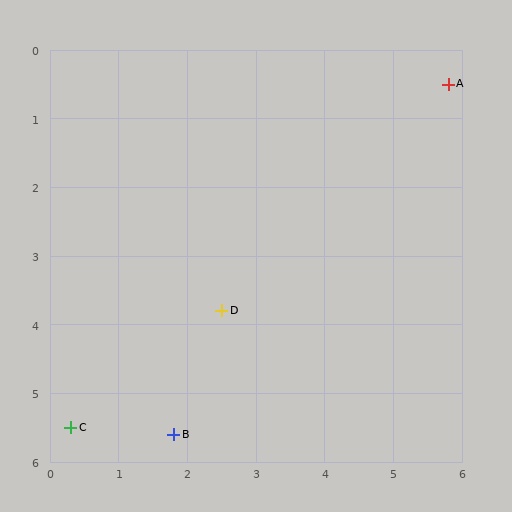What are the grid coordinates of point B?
Point B is at approximately (1.8, 5.6).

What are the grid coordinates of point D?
Point D is at approximately (2.5, 3.8).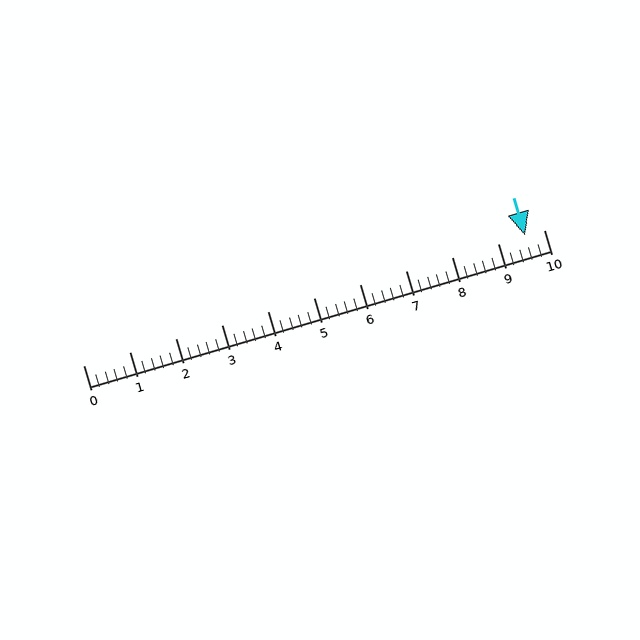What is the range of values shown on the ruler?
The ruler shows values from 0 to 10.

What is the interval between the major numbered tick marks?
The major tick marks are spaced 1 units apart.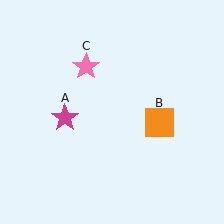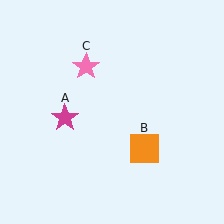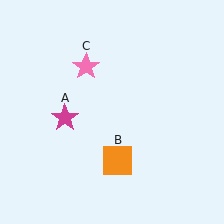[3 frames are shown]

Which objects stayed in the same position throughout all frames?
Magenta star (object A) and pink star (object C) remained stationary.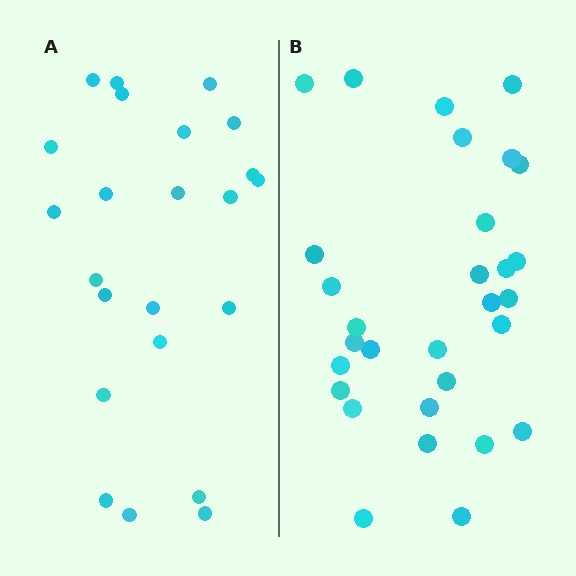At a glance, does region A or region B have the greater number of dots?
Region B (the right region) has more dots.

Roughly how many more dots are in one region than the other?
Region B has roughly 8 or so more dots than region A.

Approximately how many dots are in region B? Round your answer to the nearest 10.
About 30 dots.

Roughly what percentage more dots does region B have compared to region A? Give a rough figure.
About 30% more.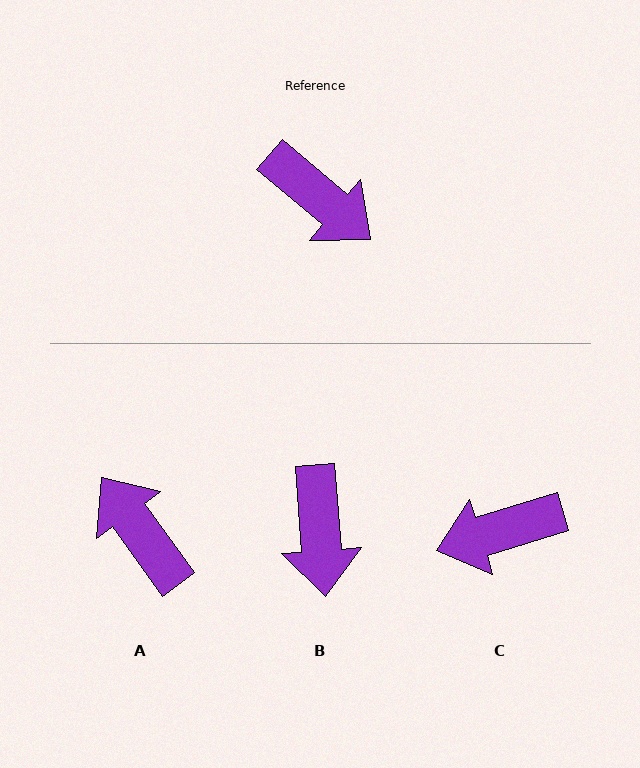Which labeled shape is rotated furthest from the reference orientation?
A, about 166 degrees away.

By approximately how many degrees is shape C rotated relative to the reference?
Approximately 122 degrees clockwise.